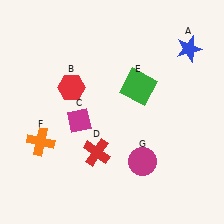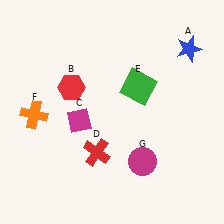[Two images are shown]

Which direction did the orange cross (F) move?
The orange cross (F) moved up.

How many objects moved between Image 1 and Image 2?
1 object moved between the two images.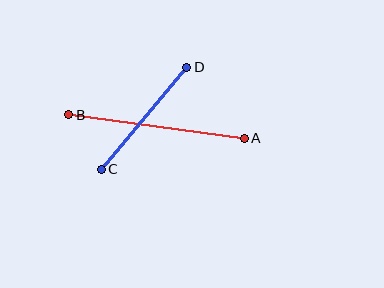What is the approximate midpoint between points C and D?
The midpoint is at approximately (144, 118) pixels.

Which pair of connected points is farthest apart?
Points A and B are farthest apart.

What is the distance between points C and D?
The distance is approximately 133 pixels.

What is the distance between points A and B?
The distance is approximately 177 pixels.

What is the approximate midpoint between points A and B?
The midpoint is at approximately (156, 126) pixels.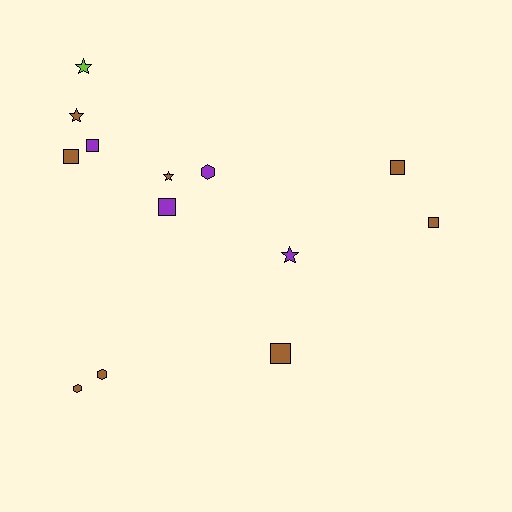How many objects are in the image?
There are 13 objects.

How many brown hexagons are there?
There are 2 brown hexagons.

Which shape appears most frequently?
Square, with 6 objects.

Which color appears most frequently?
Brown, with 8 objects.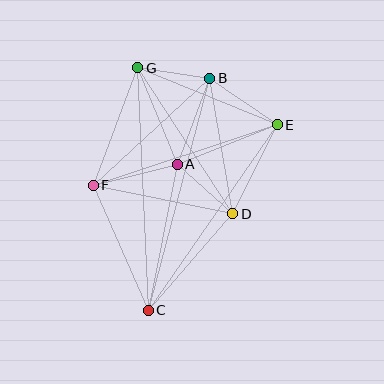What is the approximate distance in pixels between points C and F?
The distance between C and F is approximately 137 pixels.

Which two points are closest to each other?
Points B and G are closest to each other.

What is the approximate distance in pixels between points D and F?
The distance between D and F is approximately 142 pixels.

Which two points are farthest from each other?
Points C and G are farthest from each other.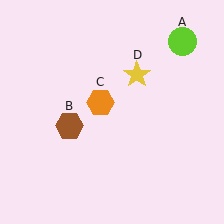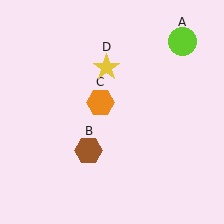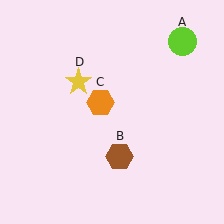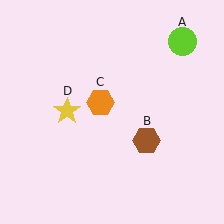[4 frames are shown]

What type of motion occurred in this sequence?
The brown hexagon (object B), yellow star (object D) rotated counterclockwise around the center of the scene.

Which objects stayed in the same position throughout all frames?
Lime circle (object A) and orange hexagon (object C) remained stationary.